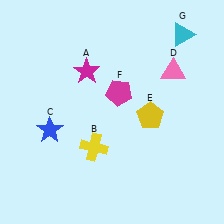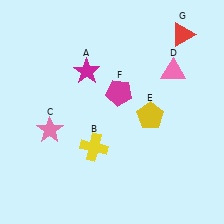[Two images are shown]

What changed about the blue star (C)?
In Image 1, C is blue. In Image 2, it changed to pink.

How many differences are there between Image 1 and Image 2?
There are 2 differences between the two images.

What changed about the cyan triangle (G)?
In Image 1, G is cyan. In Image 2, it changed to red.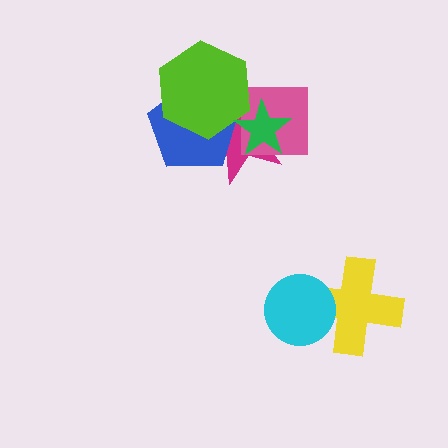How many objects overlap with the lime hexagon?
3 objects overlap with the lime hexagon.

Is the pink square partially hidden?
Yes, it is partially covered by another shape.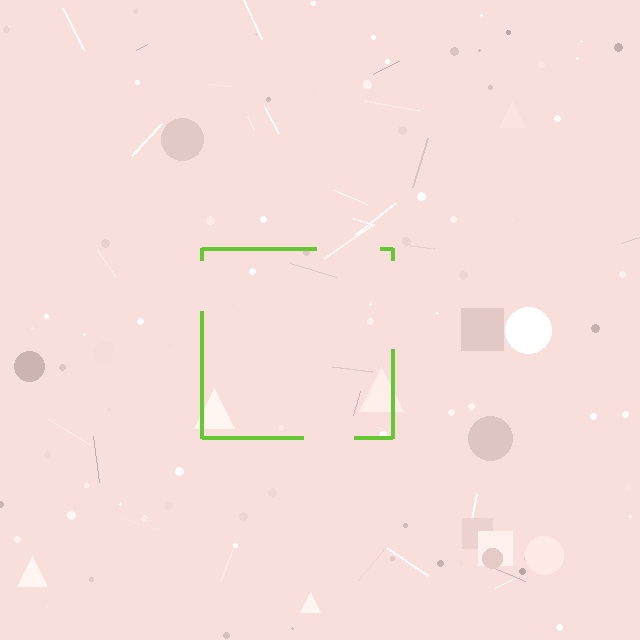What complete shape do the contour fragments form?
The contour fragments form a square.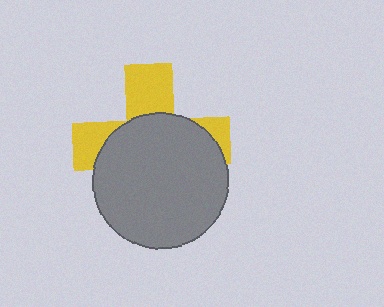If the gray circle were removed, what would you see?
You would see the complete yellow cross.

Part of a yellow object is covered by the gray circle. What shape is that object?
It is a cross.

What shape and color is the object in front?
The object in front is a gray circle.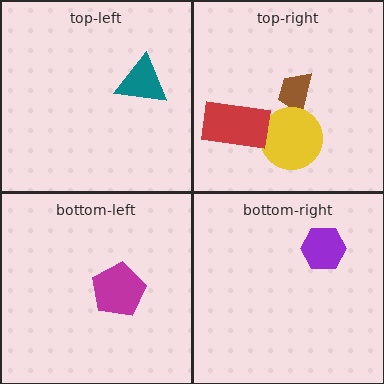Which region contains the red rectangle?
The top-right region.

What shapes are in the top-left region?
The teal triangle.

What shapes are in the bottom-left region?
The magenta pentagon.